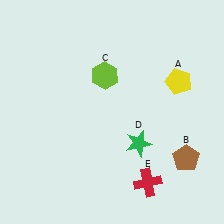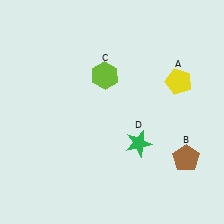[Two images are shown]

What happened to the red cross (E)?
The red cross (E) was removed in Image 2. It was in the bottom-right area of Image 1.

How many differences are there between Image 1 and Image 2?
There is 1 difference between the two images.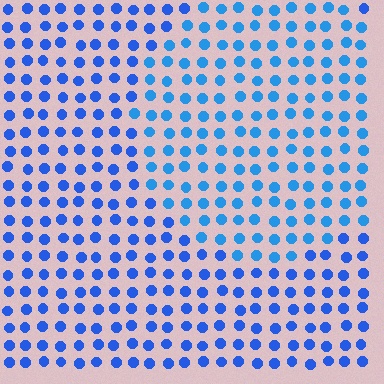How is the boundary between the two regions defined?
The boundary is defined purely by a slight shift in hue (about 18 degrees). Spacing, size, and orientation are identical on both sides.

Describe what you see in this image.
The image is filled with small blue elements in a uniform arrangement. A circle-shaped region is visible where the elements are tinted to a slightly different hue, forming a subtle color boundary.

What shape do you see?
I see a circle.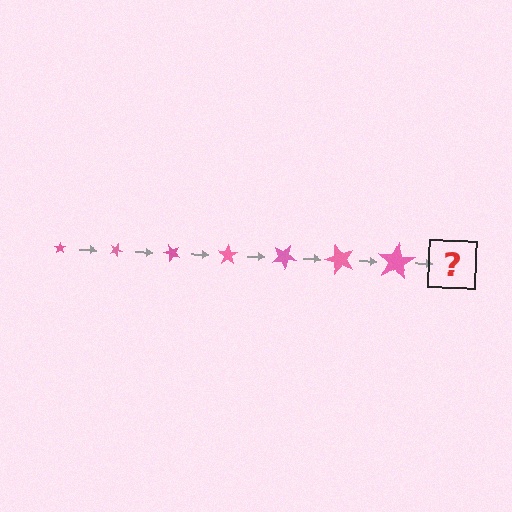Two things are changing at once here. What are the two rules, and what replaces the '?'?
The two rules are that the star grows larger each step and it rotates 25 degrees each step. The '?' should be a star, larger than the previous one and rotated 175 degrees from the start.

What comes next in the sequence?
The next element should be a star, larger than the previous one and rotated 175 degrees from the start.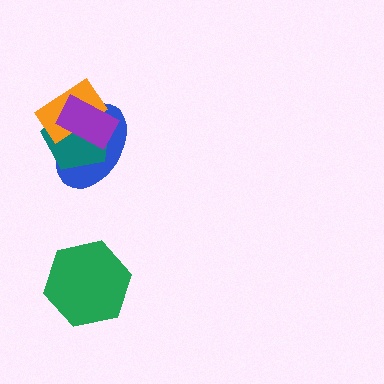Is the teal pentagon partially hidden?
Yes, it is partially covered by another shape.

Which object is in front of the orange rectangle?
The purple rectangle is in front of the orange rectangle.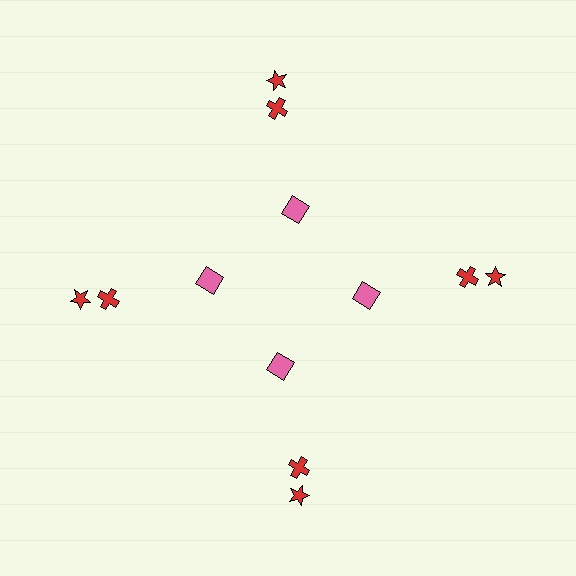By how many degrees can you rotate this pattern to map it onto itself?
The pattern maps onto itself every 90 degrees of rotation.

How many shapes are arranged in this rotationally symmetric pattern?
There are 12 shapes, arranged in 4 groups of 3.